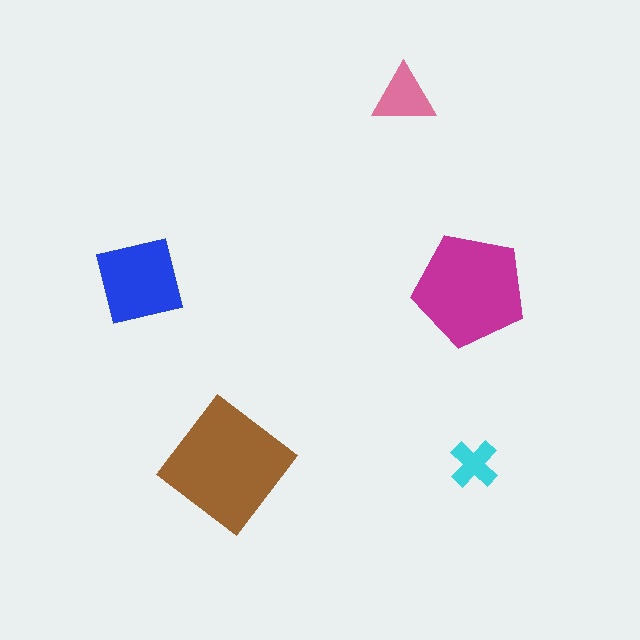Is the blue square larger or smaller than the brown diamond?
Smaller.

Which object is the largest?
The brown diamond.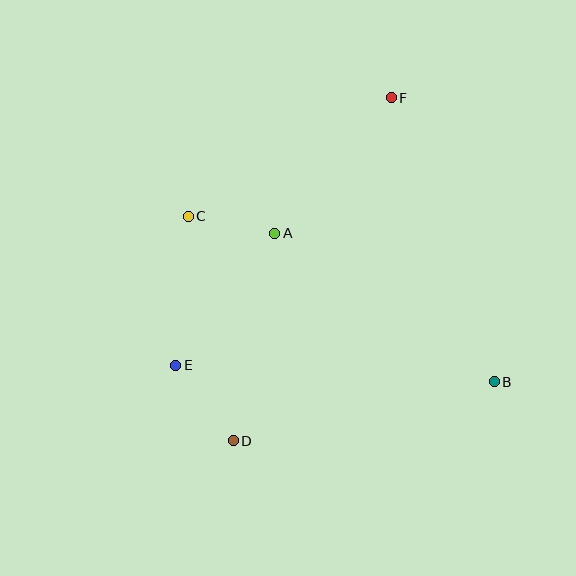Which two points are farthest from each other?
Points D and F are farthest from each other.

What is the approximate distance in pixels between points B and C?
The distance between B and C is approximately 348 pixels.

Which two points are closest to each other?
Points A and C are closest to each other.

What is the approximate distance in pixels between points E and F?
The distance between E and F is approximately 343 pixels.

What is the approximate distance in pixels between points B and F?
The distance between B and F is approximately 302 pixels.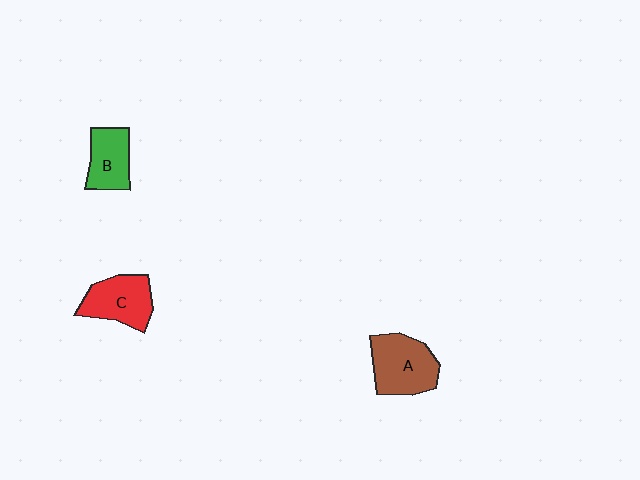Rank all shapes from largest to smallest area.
From largest to smallest: A (brown), C (red), B (green).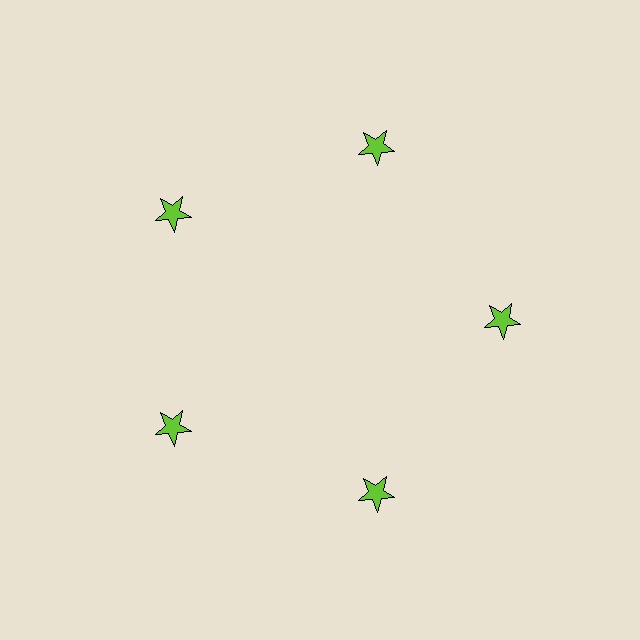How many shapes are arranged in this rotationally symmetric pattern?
There are 5 shapes, arranged in 5 groups of 1.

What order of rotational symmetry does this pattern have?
This pattern has 5-fold rotational symmetry.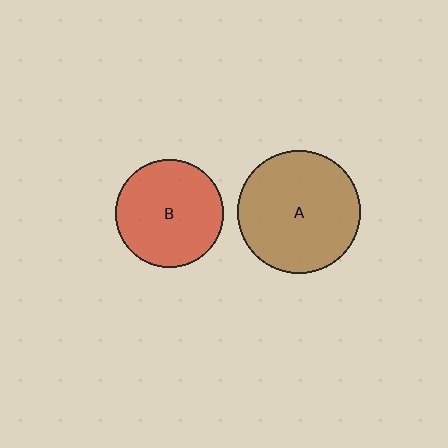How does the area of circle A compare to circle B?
Approximately 1.3 times.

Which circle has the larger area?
Circle A (brown).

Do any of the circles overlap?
No, none of the circles overlap.